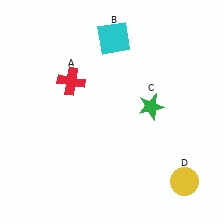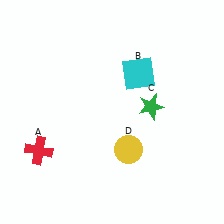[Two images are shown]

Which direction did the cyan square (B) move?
The cyan square (B) moved down.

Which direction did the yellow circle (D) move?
The yellow circle (D) moved left.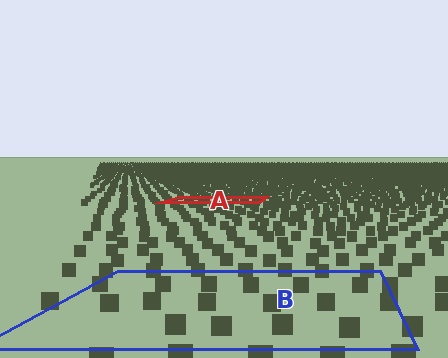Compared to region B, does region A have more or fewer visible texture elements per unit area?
Region A has more texture elements per unit area — they are packed more densely because it is farther away.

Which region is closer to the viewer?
Region B is closer. The texture elements there are larger and more spread out.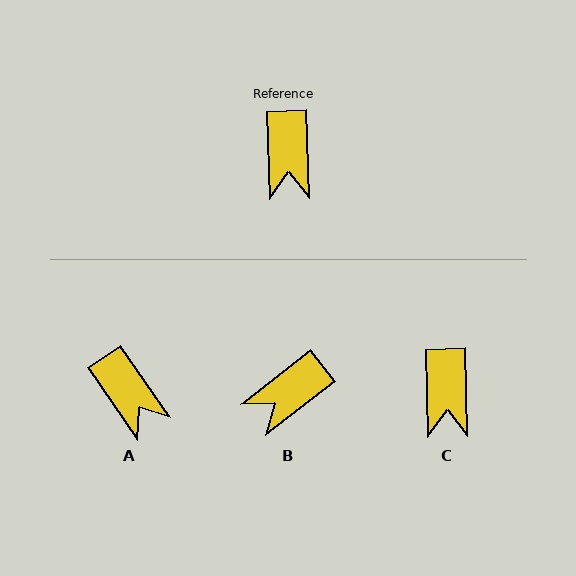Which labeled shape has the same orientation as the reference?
C.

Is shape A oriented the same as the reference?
No, it is off by about 33 degrees.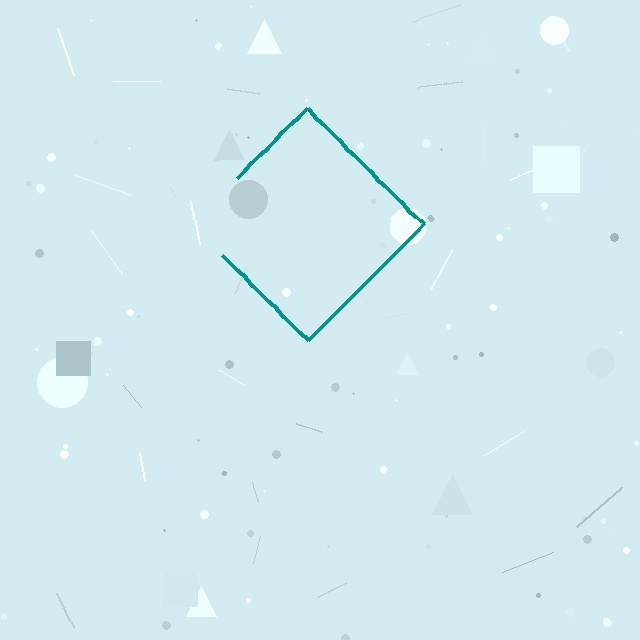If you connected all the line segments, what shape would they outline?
They would outline a diamond.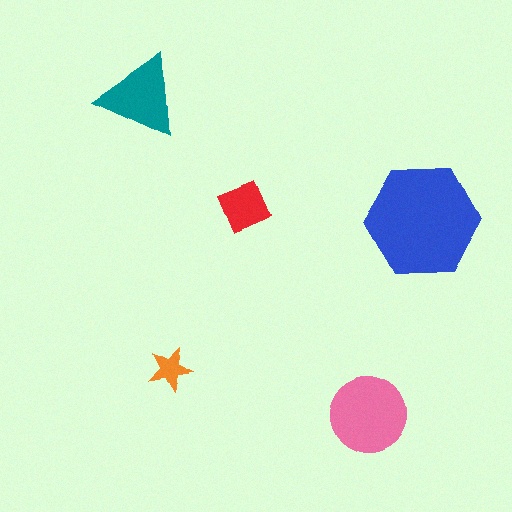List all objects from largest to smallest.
The blue hexagon, the pink circle, the teal triangle, the red square, the orange star.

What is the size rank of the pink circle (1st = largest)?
2nd.